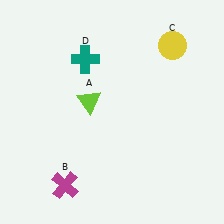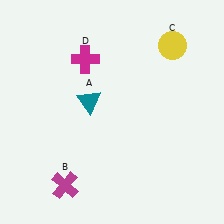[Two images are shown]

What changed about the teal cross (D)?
In Image 1, D is teal. In Image 2, it changed to magenta.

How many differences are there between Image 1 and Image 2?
There are 2 differences between the two images.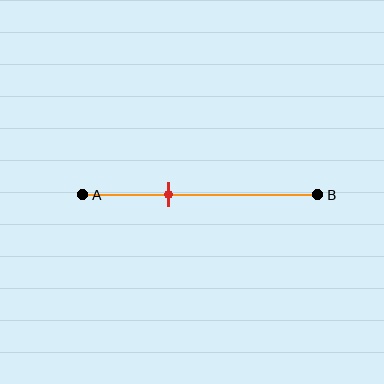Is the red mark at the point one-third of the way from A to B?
No, the mark is at about 35% from A, not at the 33% one-third point.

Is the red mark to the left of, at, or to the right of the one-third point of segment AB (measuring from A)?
The red mark is to the right of the one-third point of segment AB.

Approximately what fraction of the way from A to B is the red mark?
The red mark is approximately 35% of the way from A to B.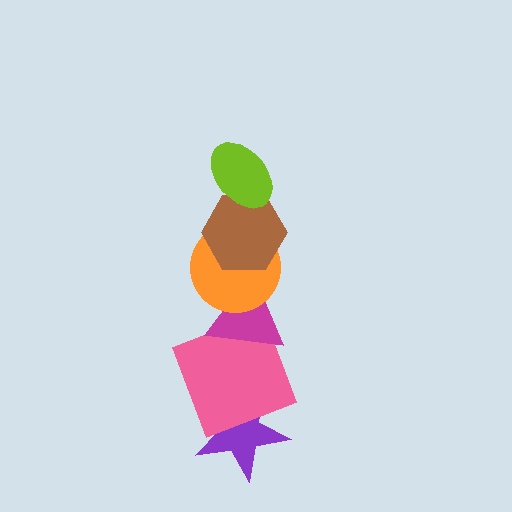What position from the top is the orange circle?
The orange circle is 3rd from the top.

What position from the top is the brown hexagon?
The brown hexagon is 2nd from the top.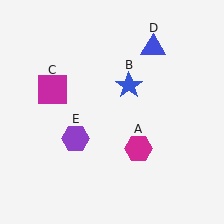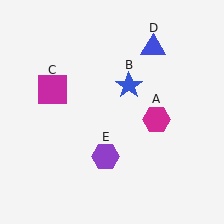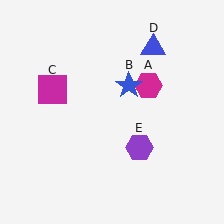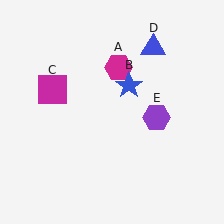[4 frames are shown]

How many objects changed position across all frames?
2 objects changed position: magenta hexagon (object A), purple hexagon (object E).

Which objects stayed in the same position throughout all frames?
Blue star (object B) and magenta square (object C) and blue triangle (object D) remained stationary.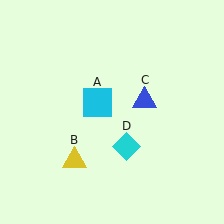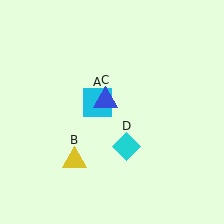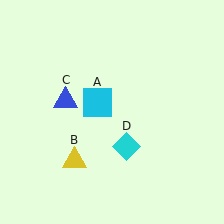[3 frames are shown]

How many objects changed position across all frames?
1 object changed position: blue triangle (object C).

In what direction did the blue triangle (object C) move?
The blue triangle (object C) moved left.